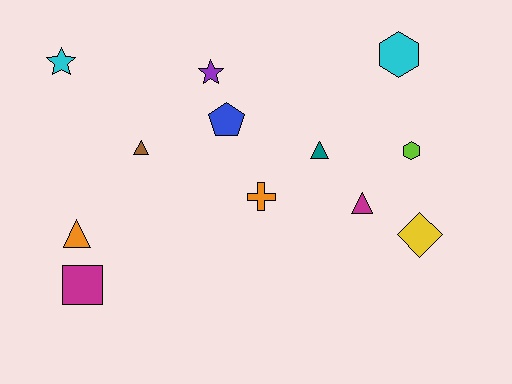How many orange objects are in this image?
There are 2 orange objects.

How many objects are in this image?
There are 12 objects.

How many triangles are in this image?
There are 4 triangles.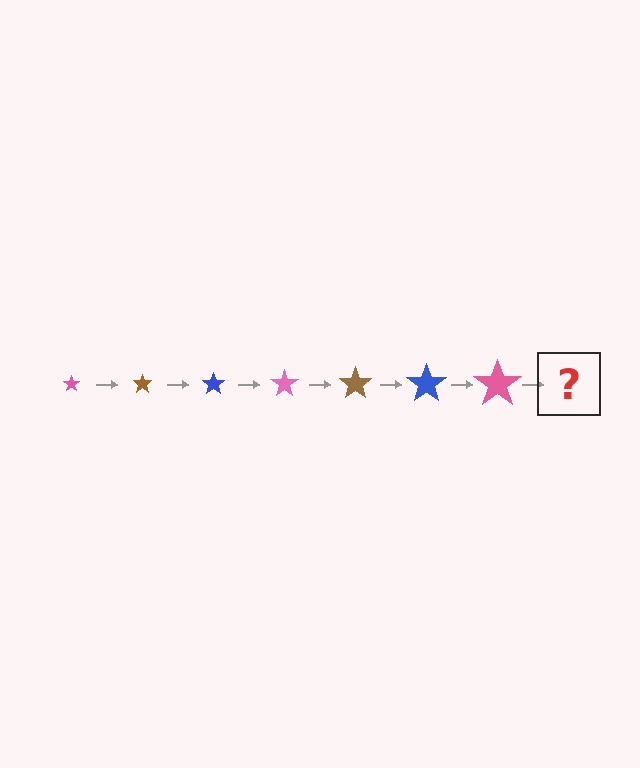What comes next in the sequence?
The next element should be a brown star, larger than the previous one.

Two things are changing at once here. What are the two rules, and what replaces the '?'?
The two rules are that the star grows larger each step and the color cycles through pink, brown, and blue. The '?' should be a brown star, larger than the previous one.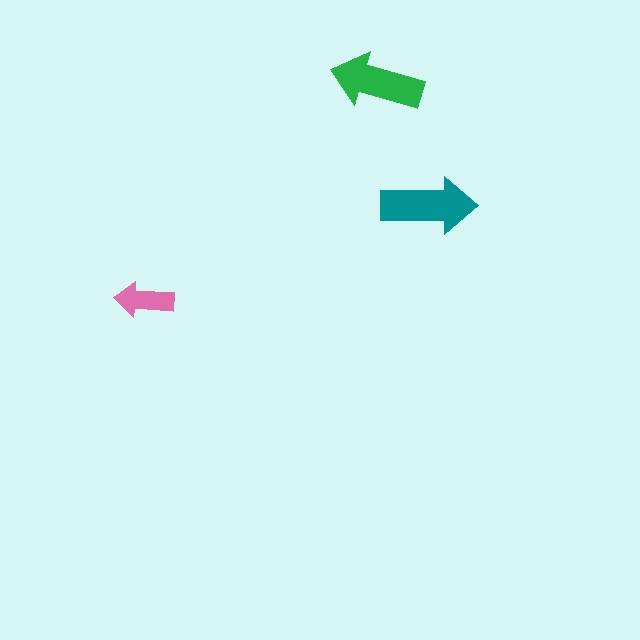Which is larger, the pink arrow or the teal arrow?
The teal one.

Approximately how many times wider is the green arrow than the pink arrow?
About 1.5 times wider.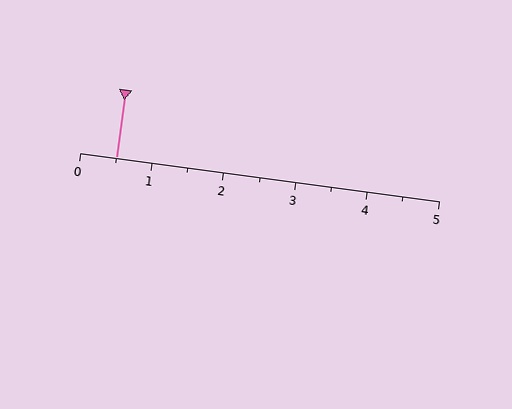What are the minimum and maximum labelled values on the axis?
The axis runs from 0 to 5.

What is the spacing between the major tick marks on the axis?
The major ticks are spaced 1 apart.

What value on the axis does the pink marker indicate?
The marker indicates approximately 0.5.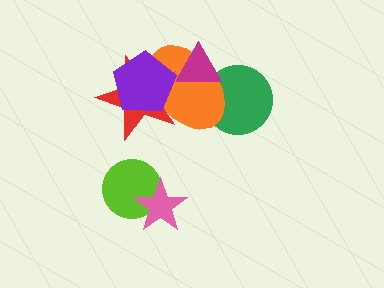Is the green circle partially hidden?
Yes, it is partially covered by another shape.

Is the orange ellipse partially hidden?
Yes, it is partially covered by another shape.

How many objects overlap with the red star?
2 objects overlap with the red star.